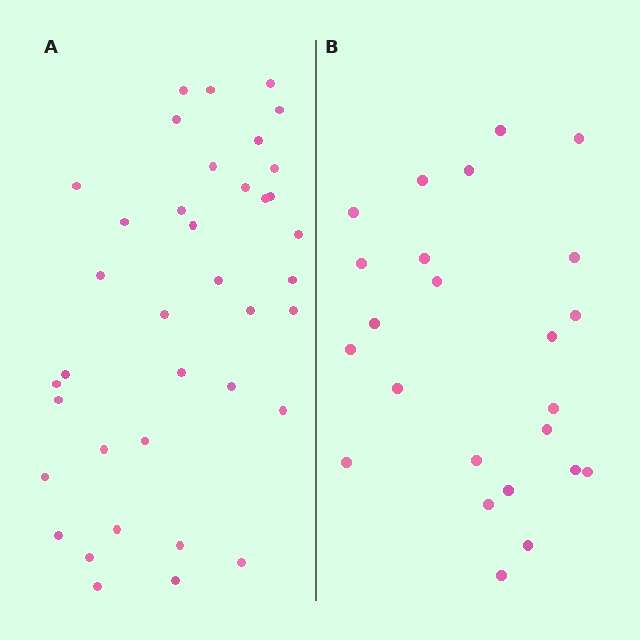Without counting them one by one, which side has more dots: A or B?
Region A (the left region) has more dots.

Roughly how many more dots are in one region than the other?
Region A has approximately 15 more dots than region B.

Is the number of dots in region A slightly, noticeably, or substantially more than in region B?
Region A has substantially more. The ratio is roughly 1.6 to 1.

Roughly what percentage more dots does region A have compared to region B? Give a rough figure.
About 60% more.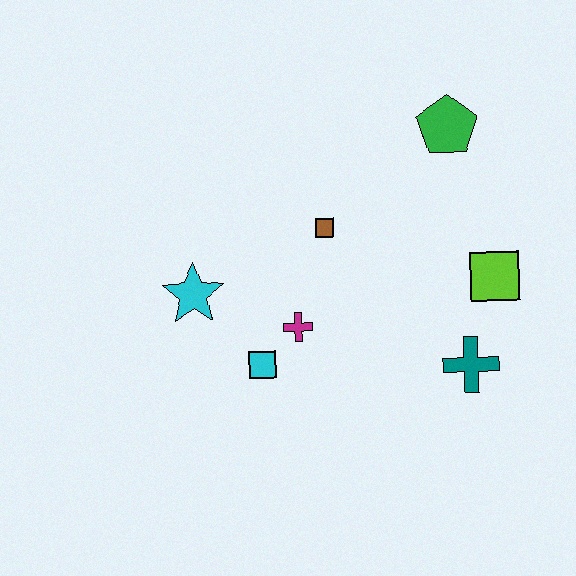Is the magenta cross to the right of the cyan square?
Yes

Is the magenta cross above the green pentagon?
No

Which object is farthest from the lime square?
The cyan star is farthest from the lime square.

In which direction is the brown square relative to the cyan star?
The brown square is to the right of the cyan star.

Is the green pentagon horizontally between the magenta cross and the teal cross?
Yes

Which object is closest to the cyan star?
The cyan square is closest to the cyan star.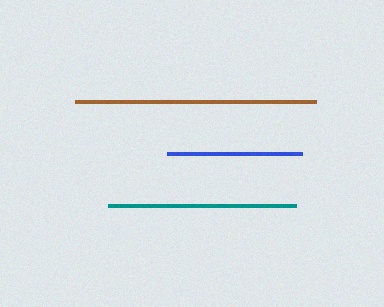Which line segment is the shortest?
The blue line is the shortest at approximately 135 pixels.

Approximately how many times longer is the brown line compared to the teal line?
The brown line is approximately 1.3 times the length of the teal line.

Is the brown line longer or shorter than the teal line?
The brown line is longer than the teal line.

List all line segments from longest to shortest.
From longest to shortest: brown, teal, blue.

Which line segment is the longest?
The brown line is the longest at approximately 241 pixels.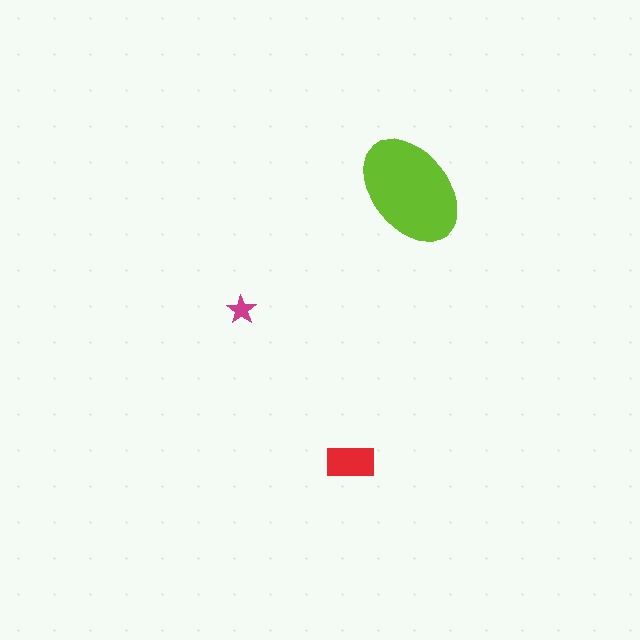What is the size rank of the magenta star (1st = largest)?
3rd.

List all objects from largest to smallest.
The lime ellipse, the red rectangle, the magenta star.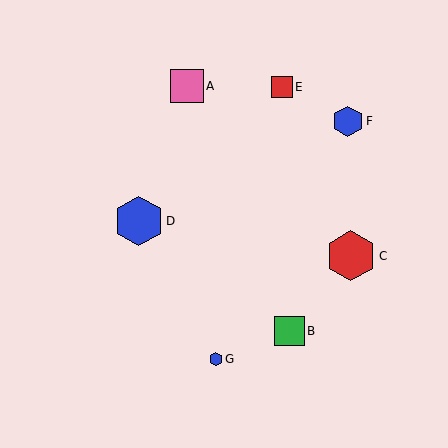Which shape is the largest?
The red hexagon (labeled C) is the largest.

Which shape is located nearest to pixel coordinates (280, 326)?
The green square (labeled B) at (289, 331) is nearest to that location.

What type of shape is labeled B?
Shape B is a green square.